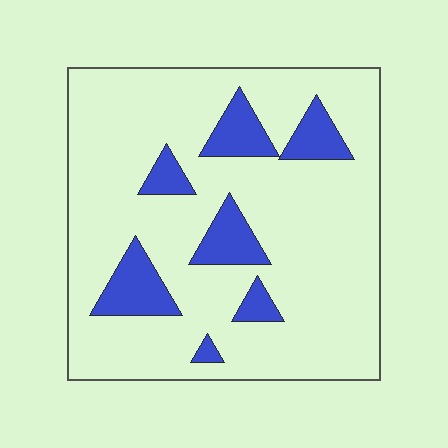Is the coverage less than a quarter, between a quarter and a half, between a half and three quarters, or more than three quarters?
Less than a quarter.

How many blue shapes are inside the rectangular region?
7.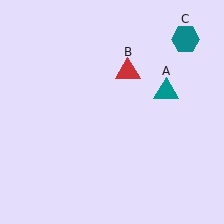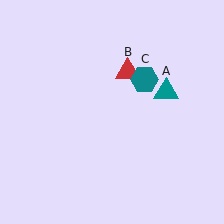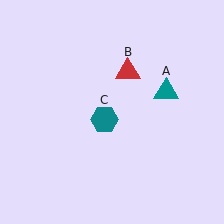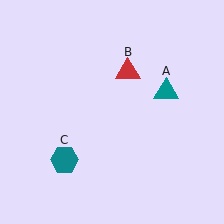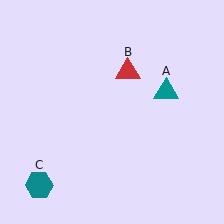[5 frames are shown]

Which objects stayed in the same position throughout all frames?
Teal triangle (object A) and red triangle (object B) remained stationary.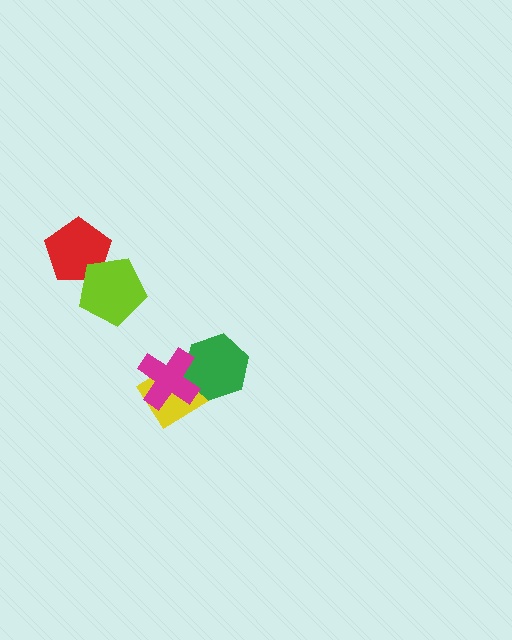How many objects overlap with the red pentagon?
1 object overlaps with the red pentagon.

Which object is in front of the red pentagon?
The lime pentagon is in front of the red pentagon.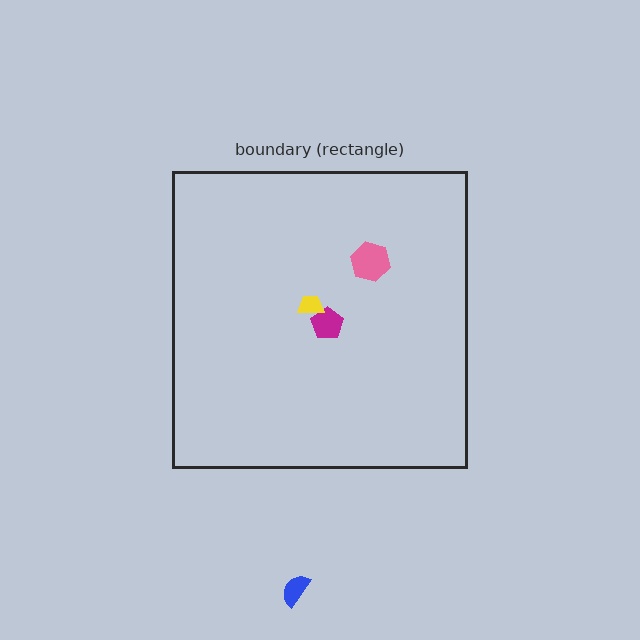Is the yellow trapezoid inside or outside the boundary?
Inside.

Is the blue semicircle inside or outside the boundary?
Outside.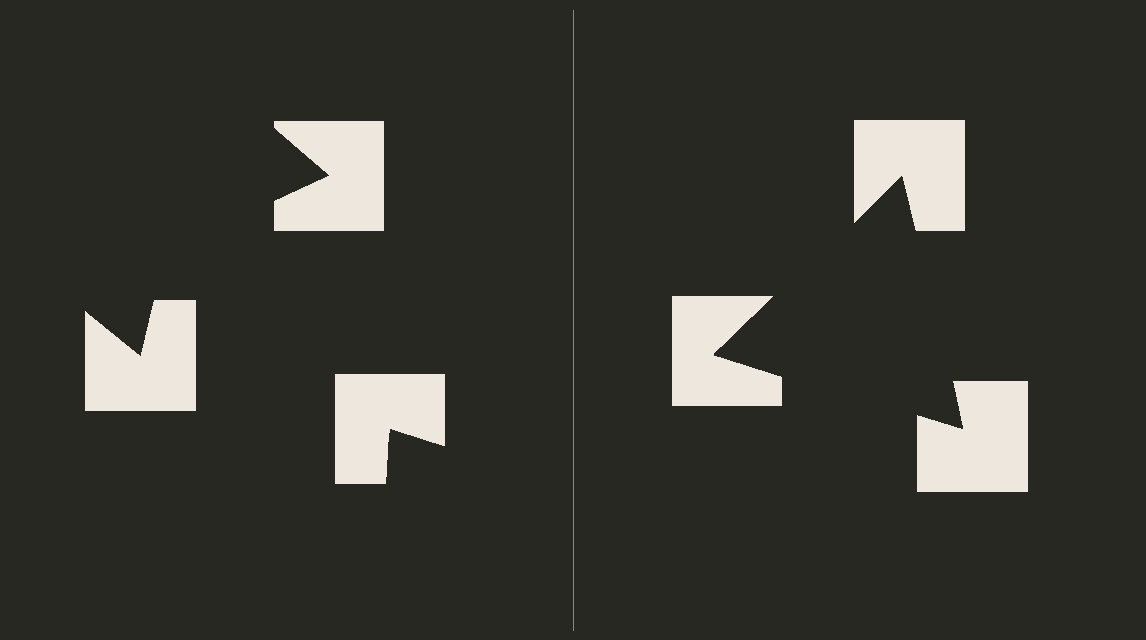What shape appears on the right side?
An illusory triangle.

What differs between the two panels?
The notched squares are positioned identically on both sides; only the wedge orientations differ. On the right they align to a triangle; on the left they are misaligned.